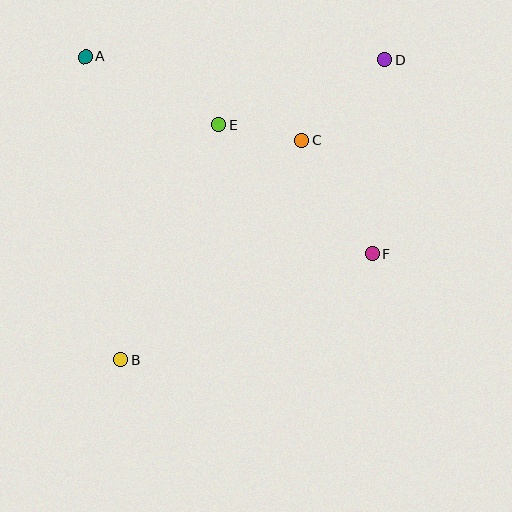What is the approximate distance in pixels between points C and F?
The distance between C and F is approximately 134 pixels.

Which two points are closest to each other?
Points C and E are closest to each other.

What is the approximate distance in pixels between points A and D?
The distance between A and D is approximately 300 pixels.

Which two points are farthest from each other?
Points B and D are farthest from each other.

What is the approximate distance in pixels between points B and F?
The distance between B and F is approximately 273 pixels.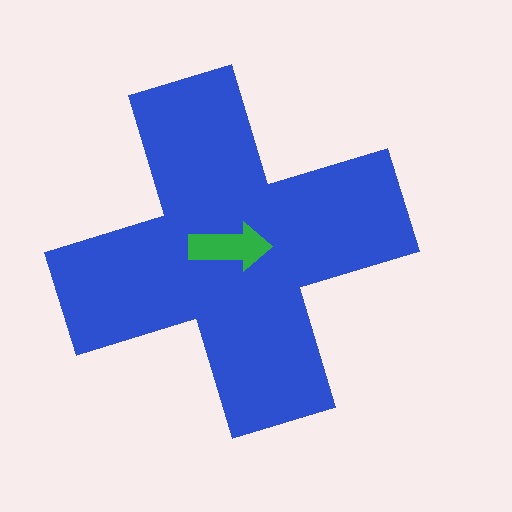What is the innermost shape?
The green arrow.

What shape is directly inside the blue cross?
The green arrow.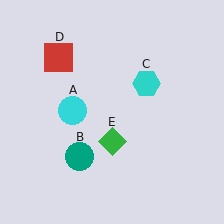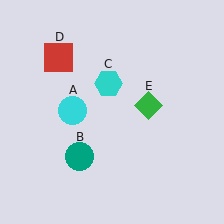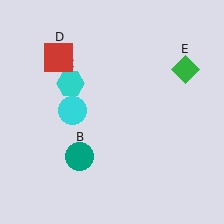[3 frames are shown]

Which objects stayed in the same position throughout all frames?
Cyan circle (object A) and teal circle (object B) and red square (object D) remained stationary.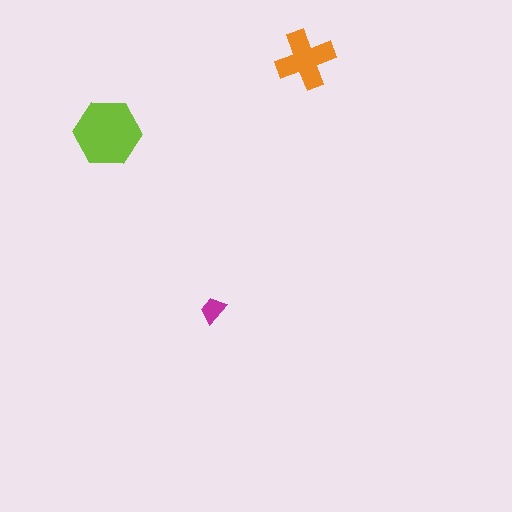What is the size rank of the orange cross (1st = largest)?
2nd.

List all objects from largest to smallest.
The lime hexagon, the orange cross, the magenta trapezoid.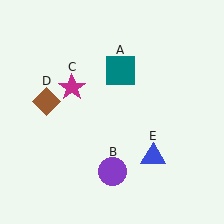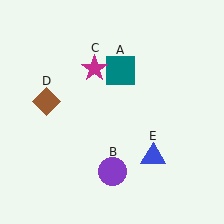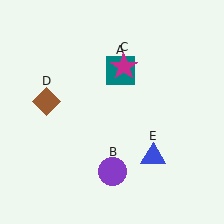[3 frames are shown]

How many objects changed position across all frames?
1 object changed position: magenta star (object C).